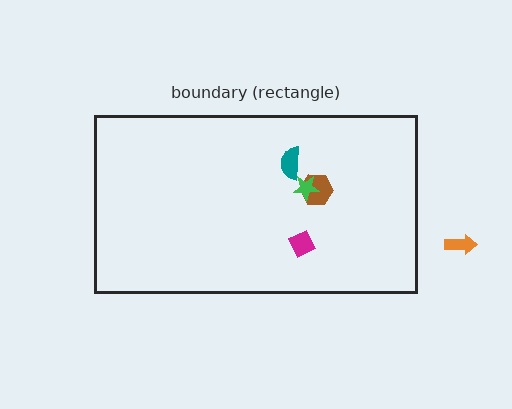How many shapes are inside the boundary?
4 inside, 1 outside.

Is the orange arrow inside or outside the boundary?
Outside.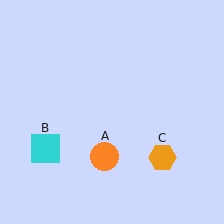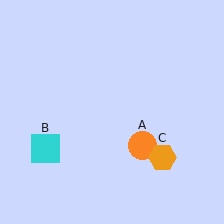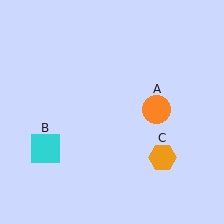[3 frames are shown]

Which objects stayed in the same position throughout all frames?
Cyan square (object B) and orange hexagon (object C) remained stationary.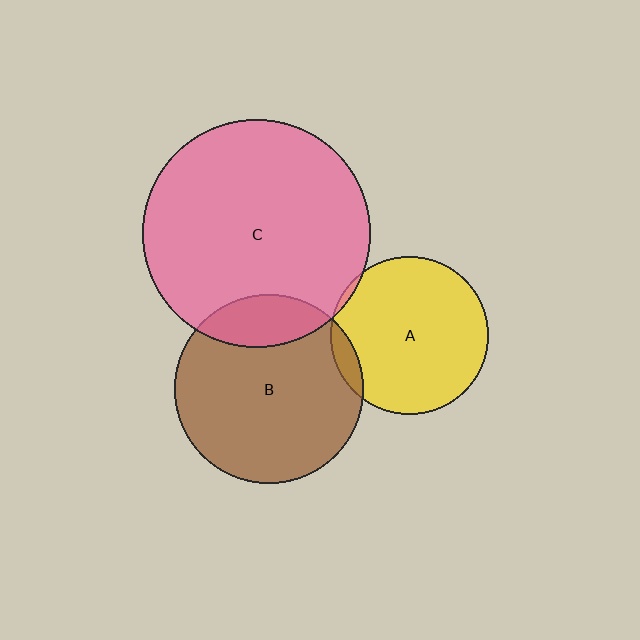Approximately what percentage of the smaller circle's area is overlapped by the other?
Approximately 5%.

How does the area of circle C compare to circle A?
Approximately 2.1 times.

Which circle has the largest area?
Circle C (pink).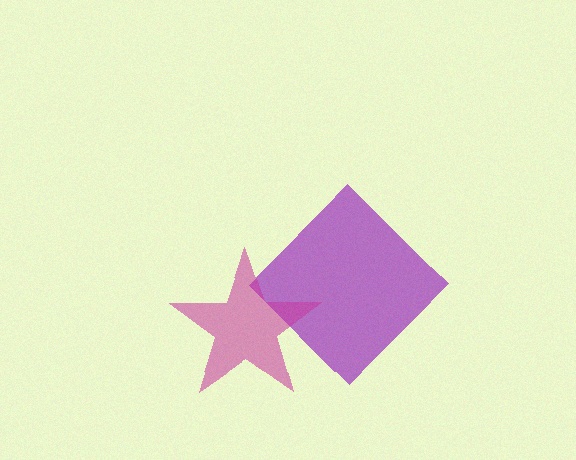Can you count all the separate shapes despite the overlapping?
Yes, there are 2 separate shapes.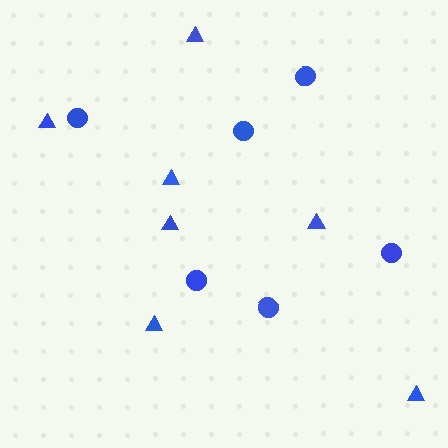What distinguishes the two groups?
There are 2 groups: one group of triangles (7) and one group of circles (6).